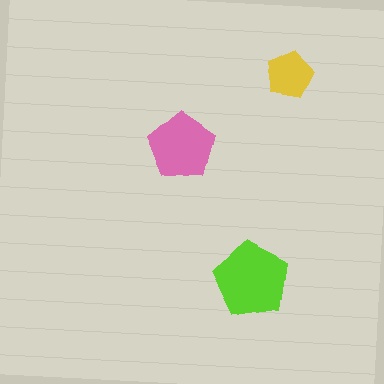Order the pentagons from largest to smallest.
the lime one, the pink one, the yellow one.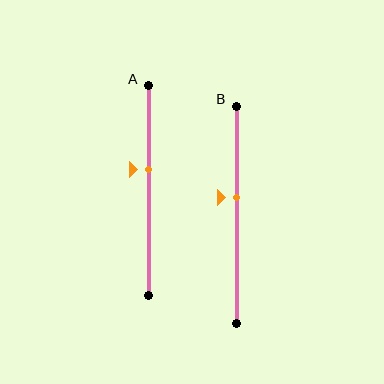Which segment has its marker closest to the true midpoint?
Segment B has its marker closest to the true midpoint.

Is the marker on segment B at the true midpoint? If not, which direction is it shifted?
No, the marker on segment B is shifted upward by about 8% of the segment length.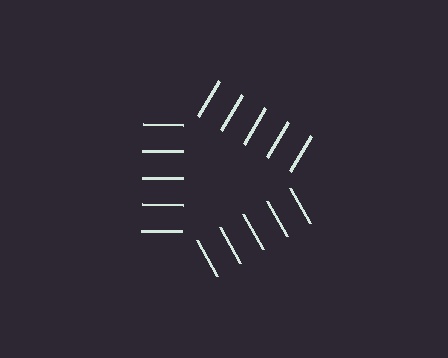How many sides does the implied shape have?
3 sides — the line-ends trace a triangle.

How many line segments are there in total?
15 — 5 along each of the 3 edges.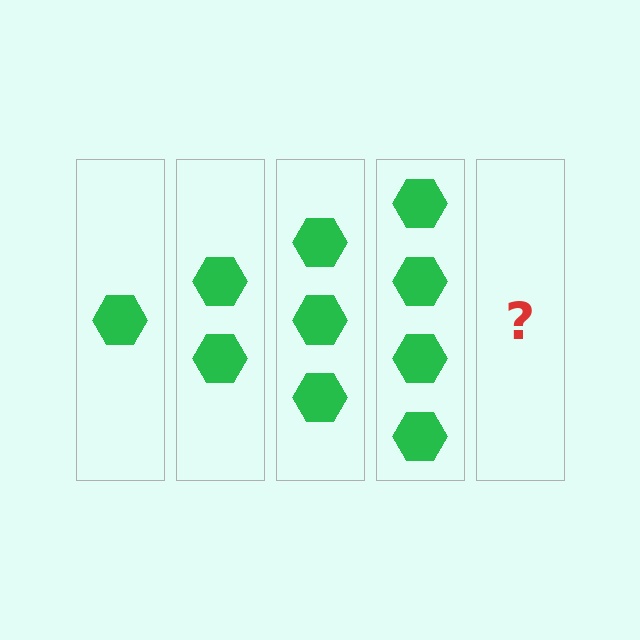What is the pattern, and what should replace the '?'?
The pattern is that each step adds one more hexagon. The '?' should be 5 hexagons.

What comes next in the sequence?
The next element should be 5 hexagons.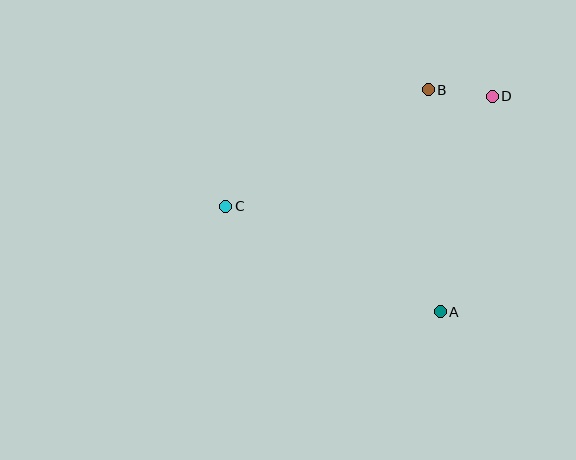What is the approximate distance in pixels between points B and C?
The distance between B and C is approximately 234 pixels.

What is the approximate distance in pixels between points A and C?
The distance between A and C is approximately 239 pixels.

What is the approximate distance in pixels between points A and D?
The distance between A and D is approximately 222 pixels.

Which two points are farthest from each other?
Points C and D are farthest from each other.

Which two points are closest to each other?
Points B and D are closest to each other.